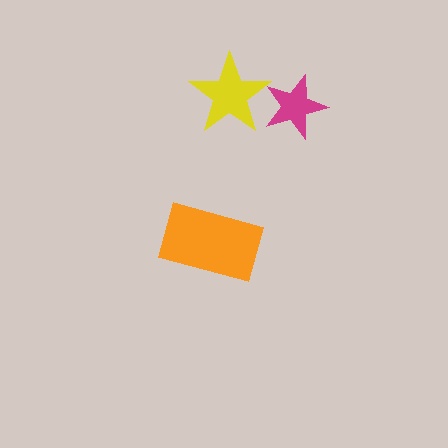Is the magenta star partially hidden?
Yes, it is partially covered by another shape.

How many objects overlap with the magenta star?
1 object overlaps with the magenta star.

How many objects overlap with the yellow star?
1 object overlaps with the yellow star.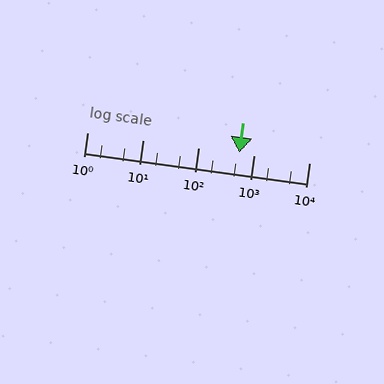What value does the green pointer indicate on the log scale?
The pointer indicates approximately 560.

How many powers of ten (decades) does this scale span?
The scale spans 4 decades, from 1 to 10000.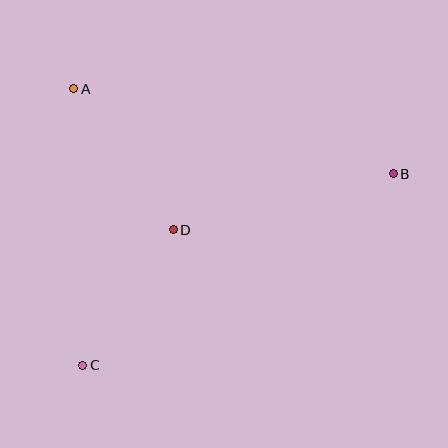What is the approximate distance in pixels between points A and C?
The distance between A and C is approximately 277 pixels.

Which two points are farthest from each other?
Points B and C are farthest from each other.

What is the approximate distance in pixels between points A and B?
The distance between A and B is approximately 330 pixels.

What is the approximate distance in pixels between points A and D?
The distance between A and D is approximately 172 pixels.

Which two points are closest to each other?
Points C and D are closest to each other.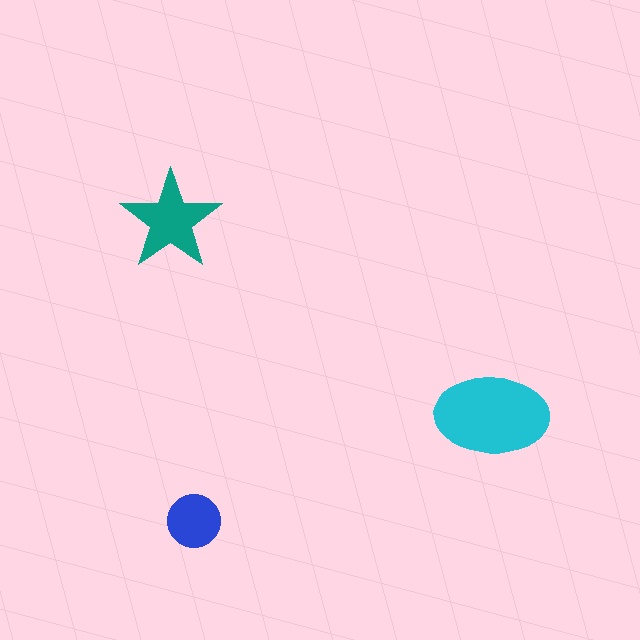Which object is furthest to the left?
The teal star is leftmost.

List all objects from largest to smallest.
The cyan ellipse, the teal star, the blue circle.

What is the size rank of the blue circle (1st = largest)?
3rd.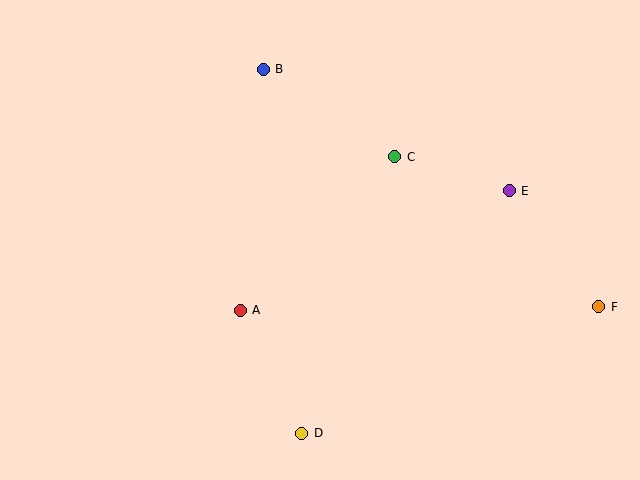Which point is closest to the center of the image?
Point A at (240, 310) is closest to the center.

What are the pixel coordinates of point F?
Point F is at (599, 307).